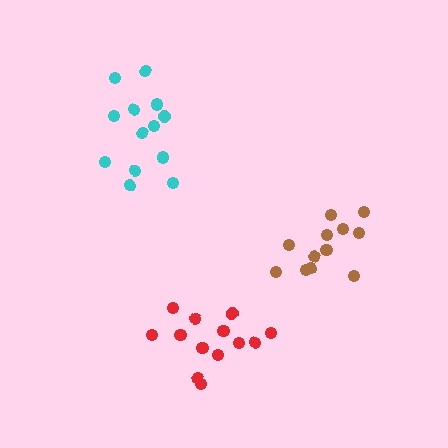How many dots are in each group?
Group 1: 13 dots, Group 2: 13 dots, Group 3: 12 dots (38 total).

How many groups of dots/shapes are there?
There are 3 groups.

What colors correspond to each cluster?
The clusters are colored: red, cyan, brown.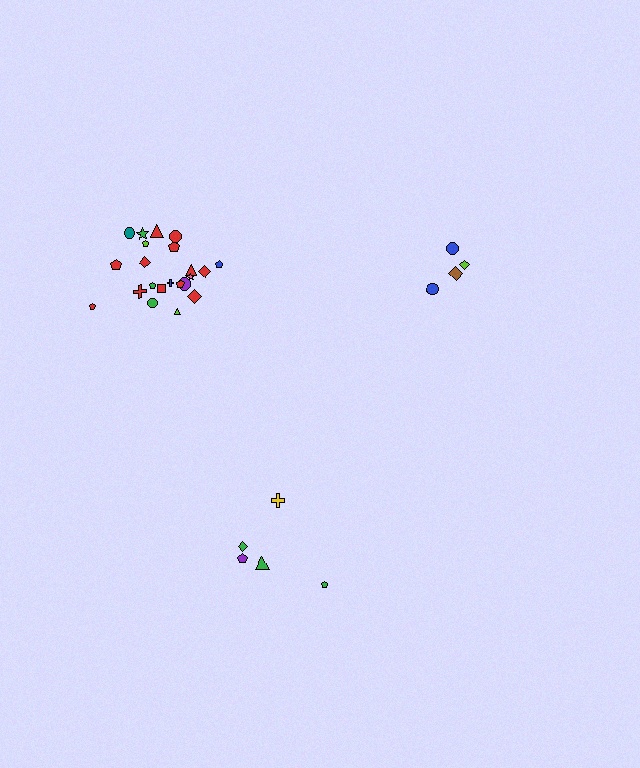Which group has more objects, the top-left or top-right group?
The top-left group.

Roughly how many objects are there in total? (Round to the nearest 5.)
Roughly 30 objects in total.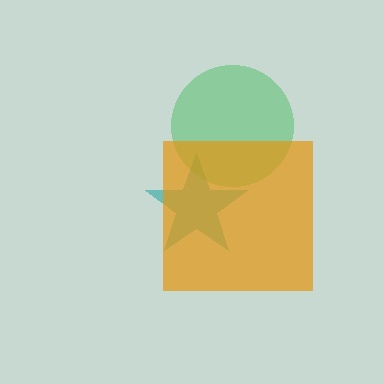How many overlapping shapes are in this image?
There are 3 overlapping shapes in the image.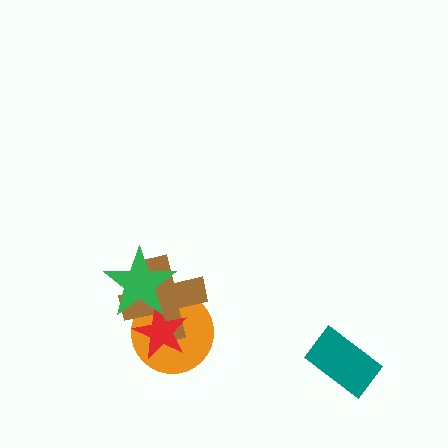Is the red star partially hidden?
Yes, it is partially covered by another shape.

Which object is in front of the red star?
The green star is in front of the red star.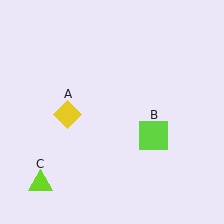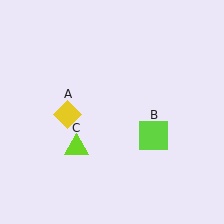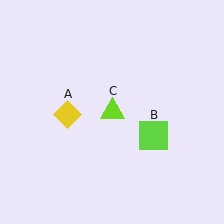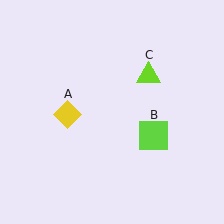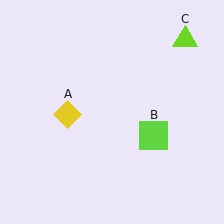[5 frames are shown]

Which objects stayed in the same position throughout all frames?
Yellow diamond (object A) and lime square (object B) remained stationary.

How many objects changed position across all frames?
1 object changed position: lime triangle (object C).